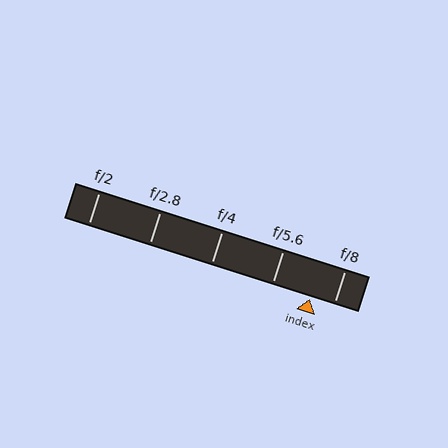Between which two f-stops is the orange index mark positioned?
The index mark is between f/5.6 and f/8.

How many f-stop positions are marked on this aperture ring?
There are 5 f-stop positions marked.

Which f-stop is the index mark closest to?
The index mark is closest to f/8.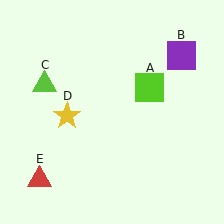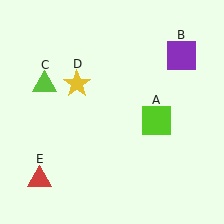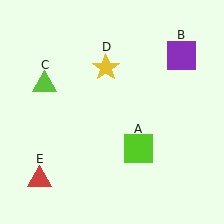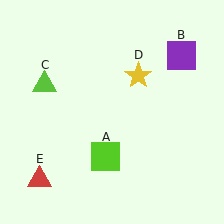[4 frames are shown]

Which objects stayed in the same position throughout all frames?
Purple square (object B) and lime triangle (object C) and red triangle (object E) remained stationary.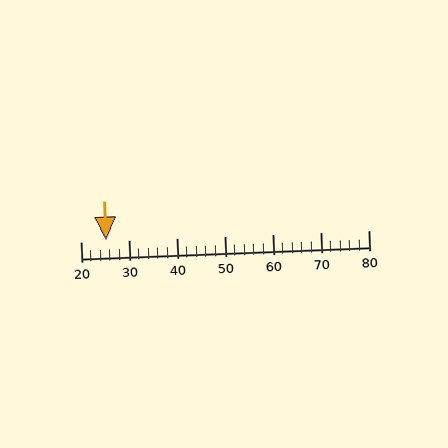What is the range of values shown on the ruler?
The ruler shows values from 20 to 80.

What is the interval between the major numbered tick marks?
The major tick marks are spaced 10 units apart.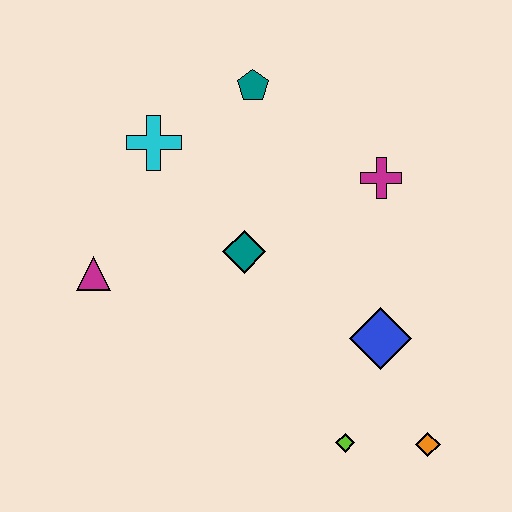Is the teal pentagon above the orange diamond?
Yes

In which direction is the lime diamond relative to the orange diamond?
The lime diamond is to the left of the orange diamond.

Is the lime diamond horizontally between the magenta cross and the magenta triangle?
Yes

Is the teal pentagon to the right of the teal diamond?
Yes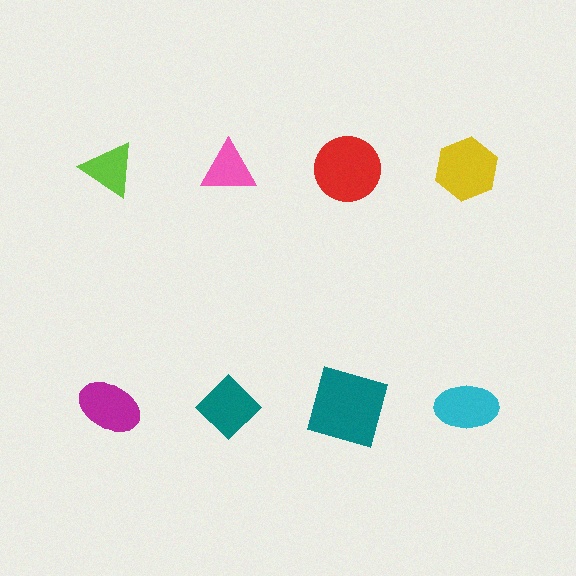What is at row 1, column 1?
A lime triangle.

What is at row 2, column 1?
A magenta ellipse.